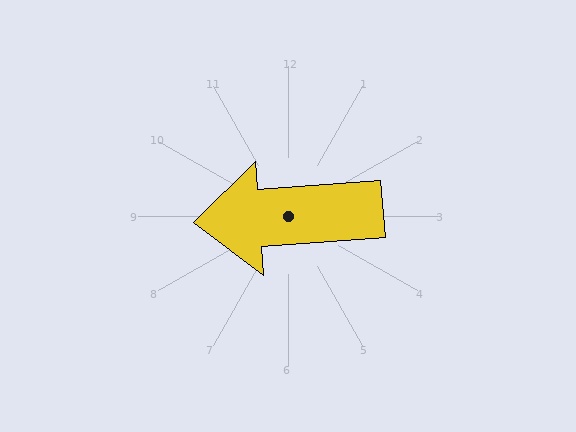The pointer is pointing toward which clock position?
Roughly 9 o'clock.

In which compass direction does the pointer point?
West.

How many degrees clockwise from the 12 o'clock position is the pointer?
Approximately 266 degrees.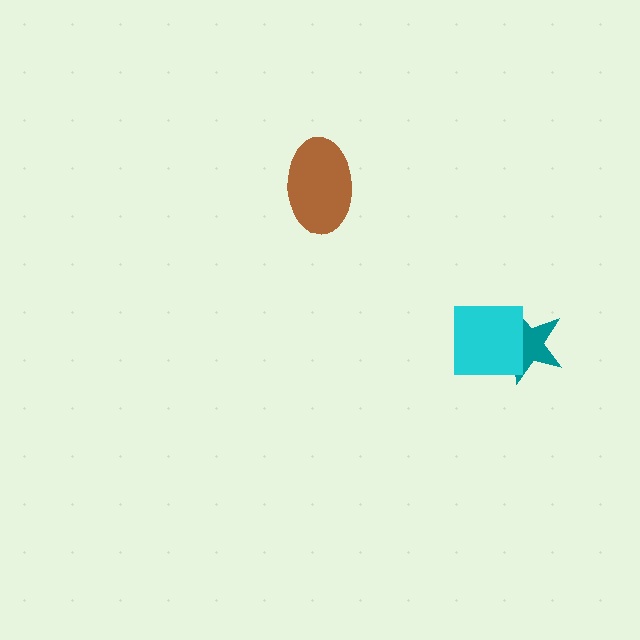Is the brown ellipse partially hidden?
No, no other shape covers it.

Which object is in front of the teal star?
The cyan square is in front of the teal star.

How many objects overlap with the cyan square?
1 object overlaps with the cyan square.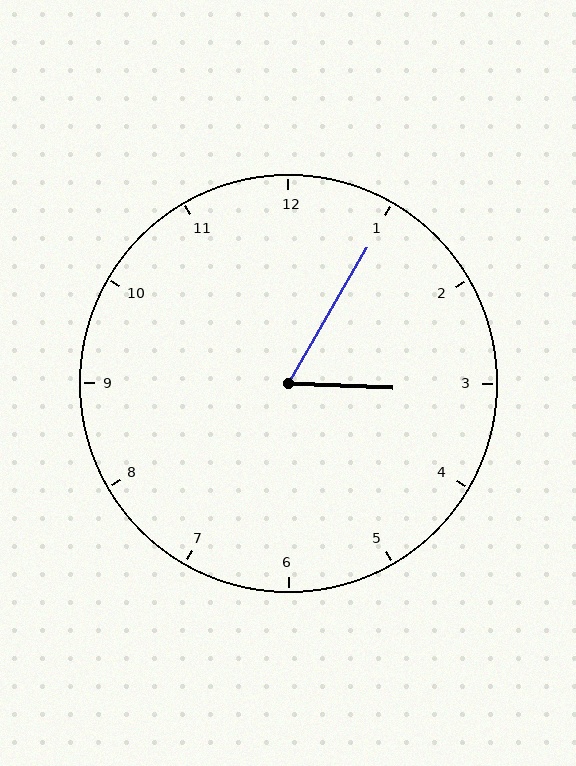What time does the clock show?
3:05.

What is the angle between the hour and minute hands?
Approximately 62 degrees.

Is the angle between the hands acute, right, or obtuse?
It is acute.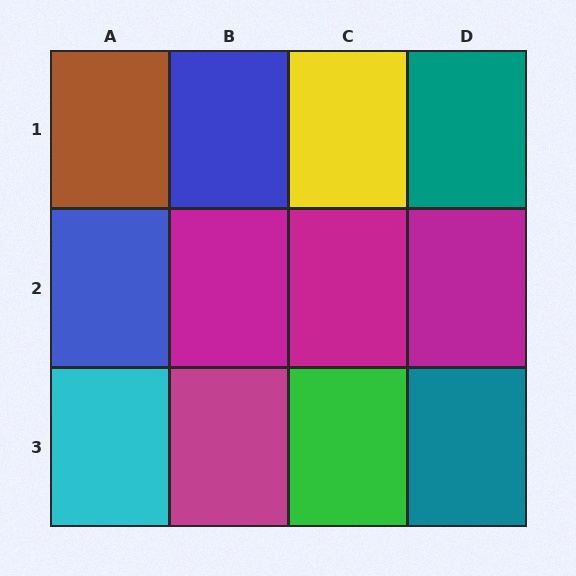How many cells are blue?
2 cells are blue.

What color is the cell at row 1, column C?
Yellow.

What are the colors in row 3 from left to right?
Cyan, magenta, green, teal.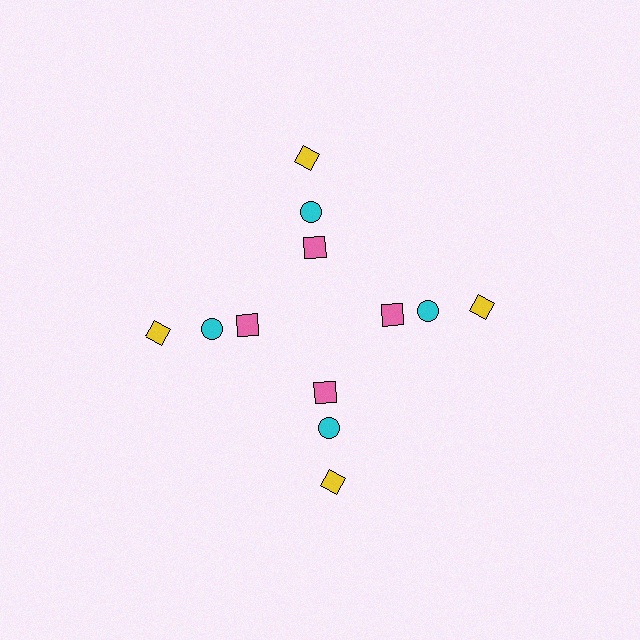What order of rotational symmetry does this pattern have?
This pattern has 4-fold rotational symmetry.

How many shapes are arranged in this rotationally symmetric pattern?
There are 12 shapes, arranged in 4 groups of 3.